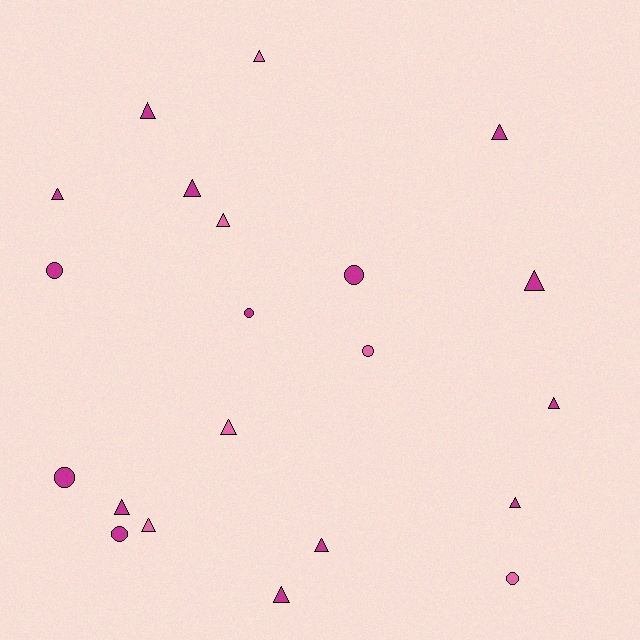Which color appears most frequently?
Magenta, with 15 objects.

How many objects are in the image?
There are 21 objects.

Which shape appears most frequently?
Triangle, with 14 objects.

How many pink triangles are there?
There are 4 pink triangles.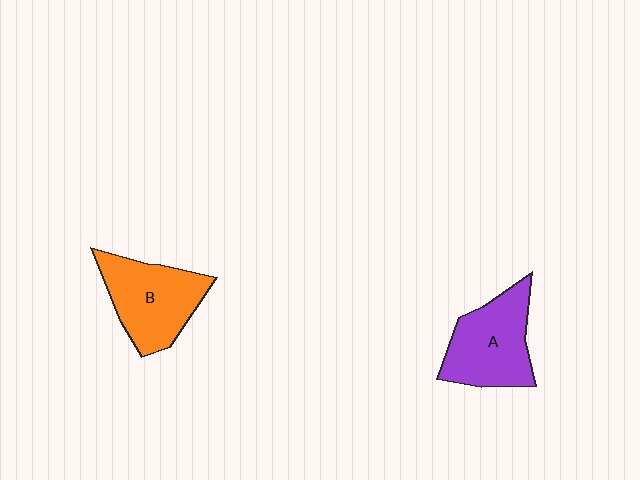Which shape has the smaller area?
Shape A (purple).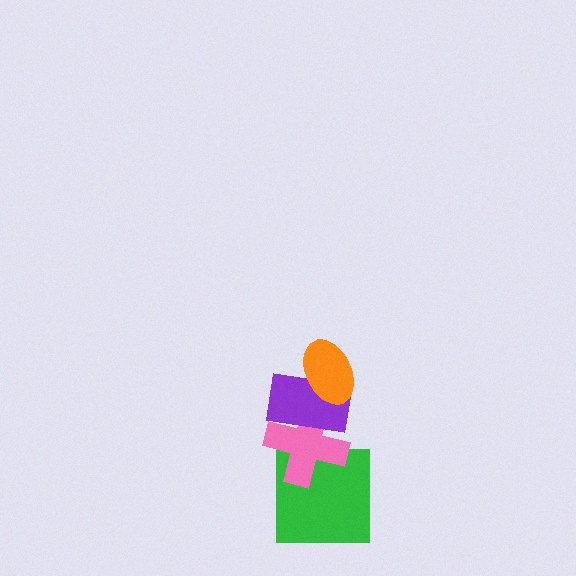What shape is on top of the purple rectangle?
The orange ellipse is on top of the purple rectangle.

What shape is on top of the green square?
The pink cross is on top of the green square.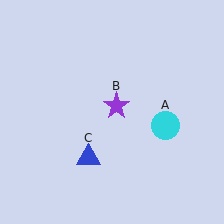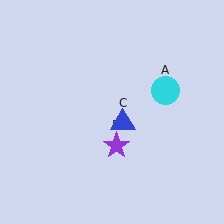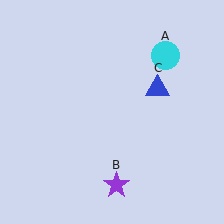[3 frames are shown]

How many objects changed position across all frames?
3 objects changed position: cyan circle (object A), purple star (object B), blue triangle (object C).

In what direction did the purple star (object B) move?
The purple star (object B) moved down.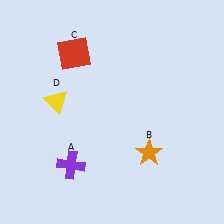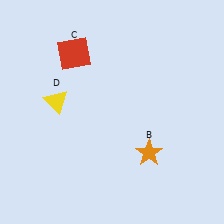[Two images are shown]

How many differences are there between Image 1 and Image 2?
There is 1 difference between the two images.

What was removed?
The purple cross (A) was removed in Image 2.